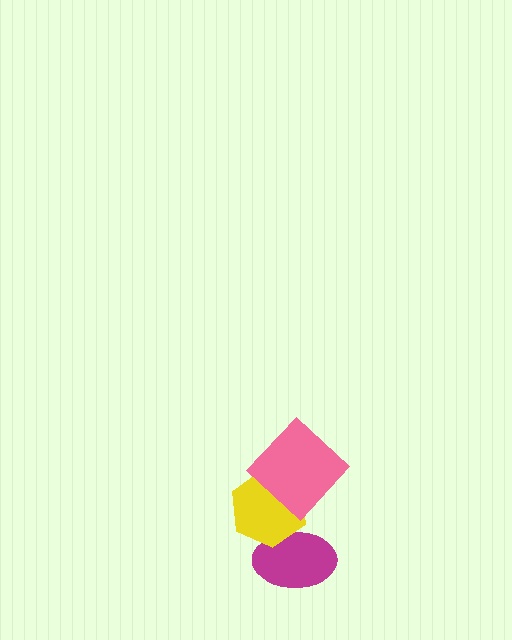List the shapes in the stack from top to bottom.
From top to bottom: the pink diamond, the yellow hexagon, the magenta ellipse.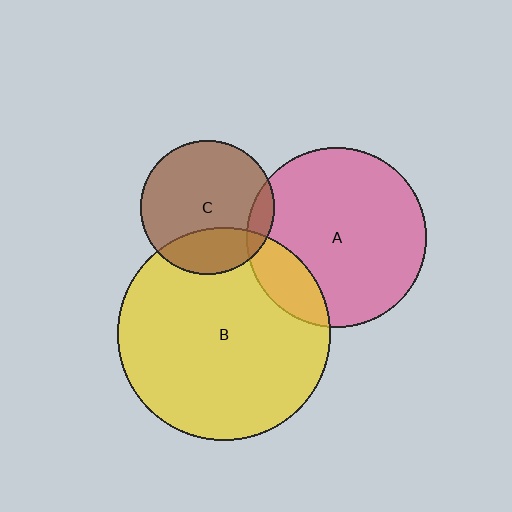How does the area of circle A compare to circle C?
Approximately 1.8 times.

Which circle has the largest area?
Circle B (yellow).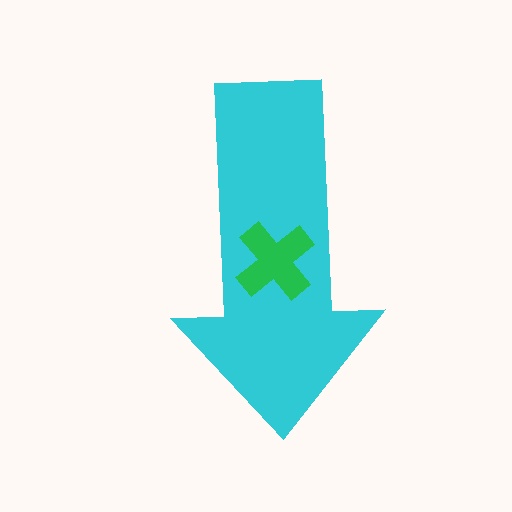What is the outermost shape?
The cyan arrow.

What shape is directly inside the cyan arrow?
The green cross.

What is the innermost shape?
The green cross.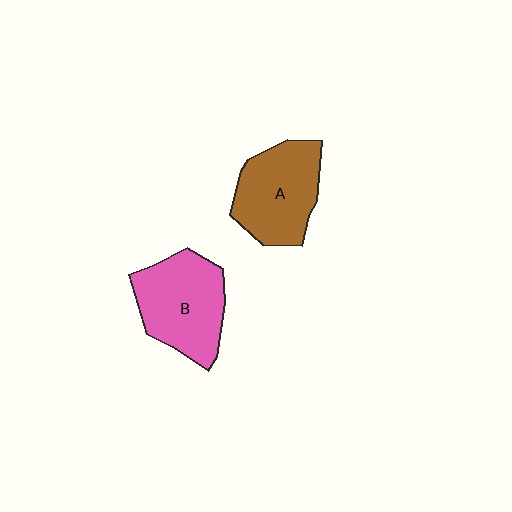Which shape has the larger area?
Shape B (pink).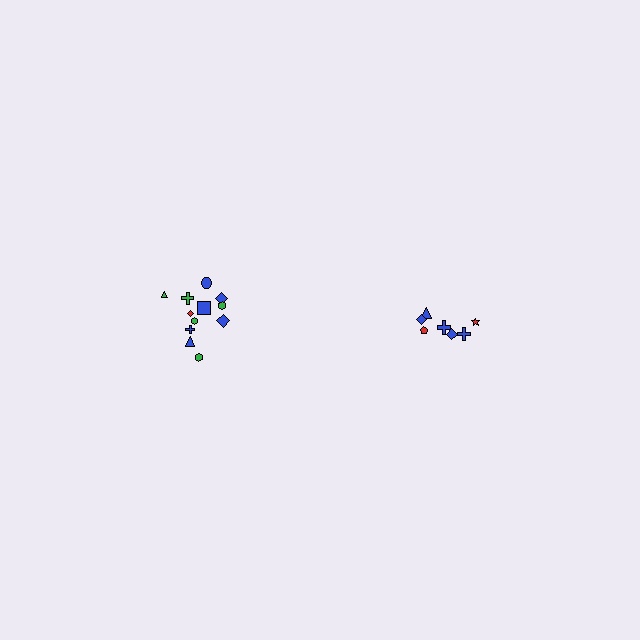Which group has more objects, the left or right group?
The left group.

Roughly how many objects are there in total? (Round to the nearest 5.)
Roughly 20 objects in total.